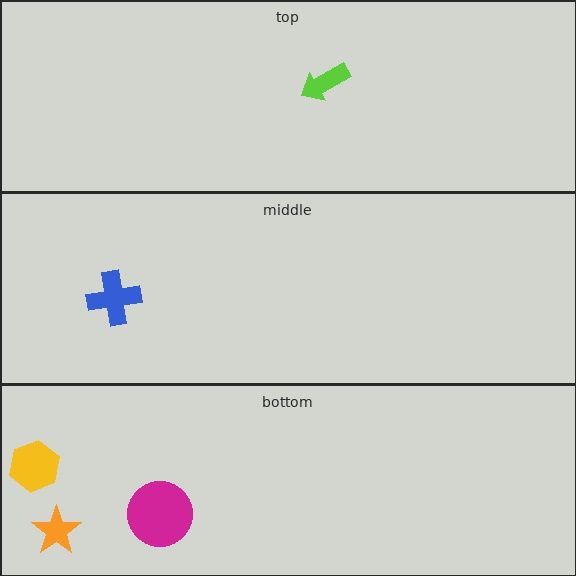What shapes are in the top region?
The lime arrow.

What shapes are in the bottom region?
The orange star, the yellow hexagon, the magenta circle.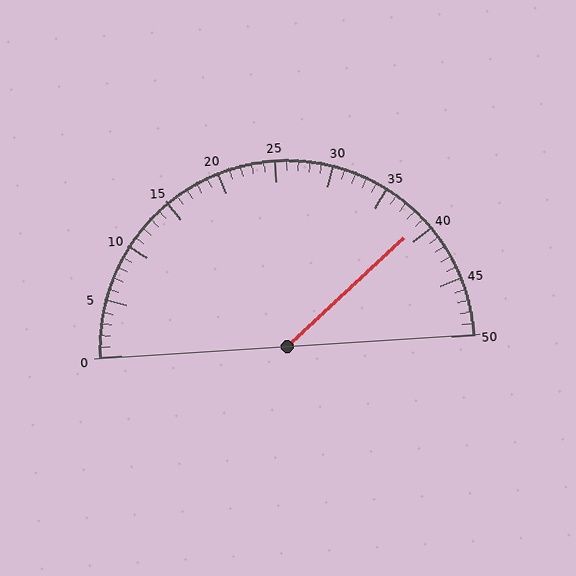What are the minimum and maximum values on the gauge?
The gauge ranges from 0 to 50.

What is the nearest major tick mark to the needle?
The nearest major tick mark is 40.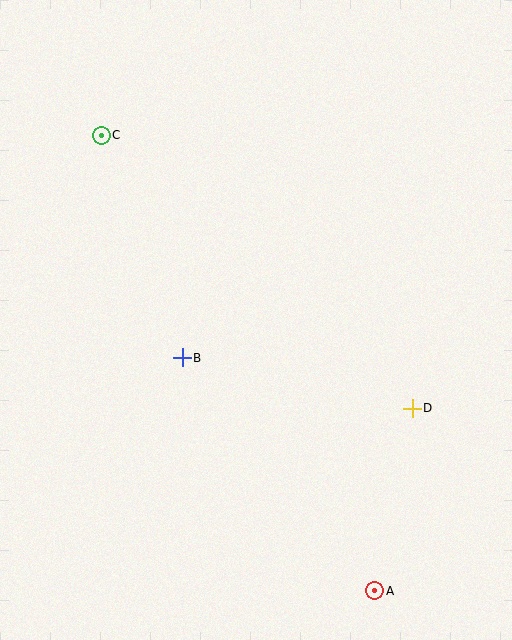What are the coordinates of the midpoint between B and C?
The midpoint between B and C is at (142, 246).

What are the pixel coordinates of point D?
Point D is at (412, 408).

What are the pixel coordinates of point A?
Point A is at (375, 591).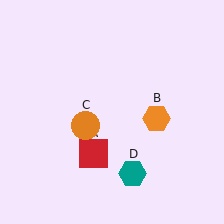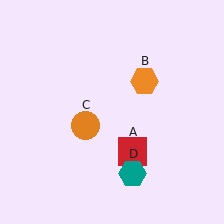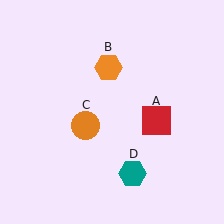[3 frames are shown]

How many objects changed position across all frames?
2 objects changed position: red square (object A), orange hexagon (object B).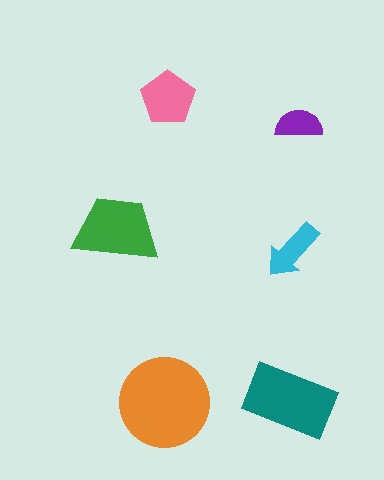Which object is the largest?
The orange circle.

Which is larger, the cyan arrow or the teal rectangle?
The teal rectangle.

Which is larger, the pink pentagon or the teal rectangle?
The teal rectangle.